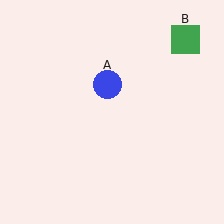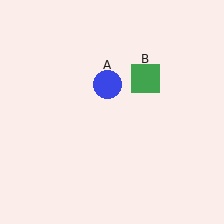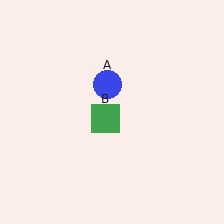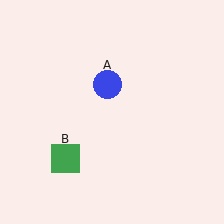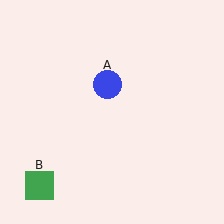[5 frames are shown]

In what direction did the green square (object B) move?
The green square (object B) moved down and to the left.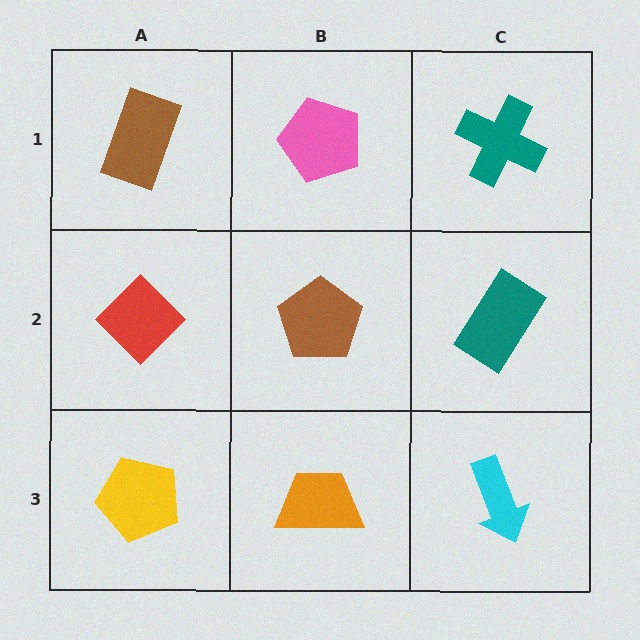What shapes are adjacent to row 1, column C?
A teal rectangle (row 2, column C), a pink pentagon (row 1, column B).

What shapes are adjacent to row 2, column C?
A teal cross (row 1, column C), a cyan arrow (row 3, column C), a brown pentagon (row 2, column B).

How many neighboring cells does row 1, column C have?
2.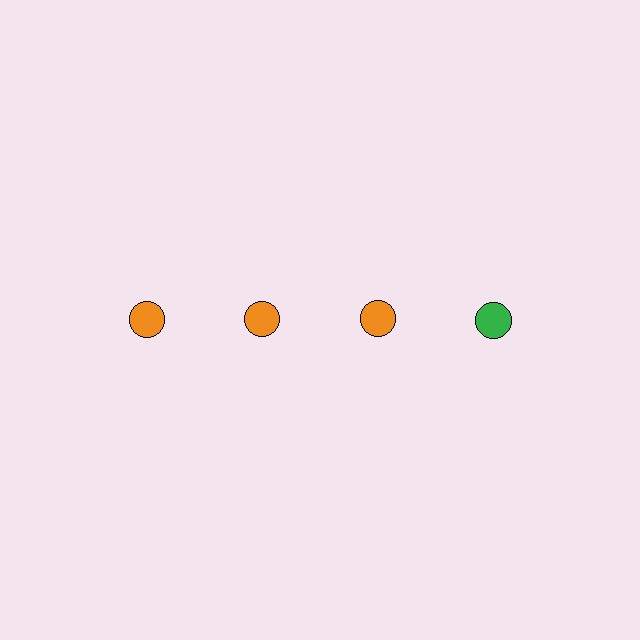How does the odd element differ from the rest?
It has a different color: green instead of orange.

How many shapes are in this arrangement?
There are 4 shapes arranged in a grid pattern.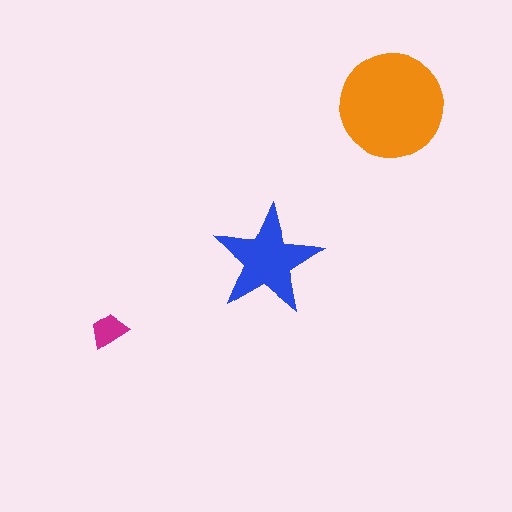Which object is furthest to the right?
The orange circle is rightmost.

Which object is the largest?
The orange circle.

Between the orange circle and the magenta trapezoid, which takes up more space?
The orange circle.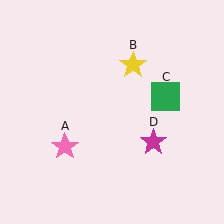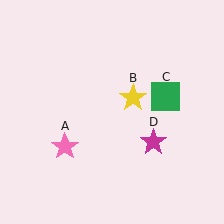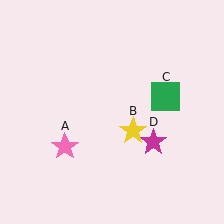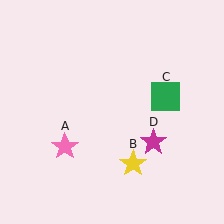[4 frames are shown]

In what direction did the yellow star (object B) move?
The yellow star (object B) moved down.